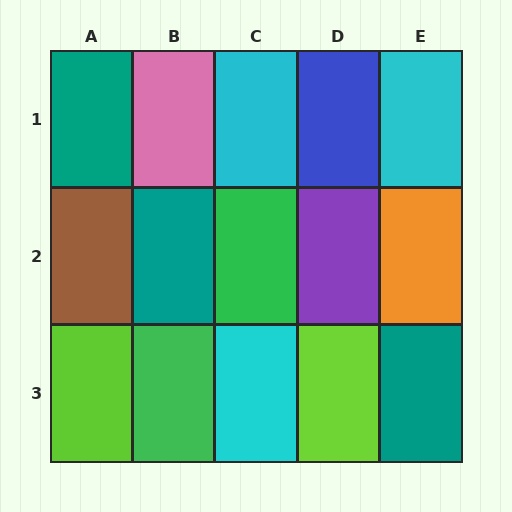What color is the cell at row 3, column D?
Lime.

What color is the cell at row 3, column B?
Green.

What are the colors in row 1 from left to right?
Teal, pink, cyan, blue, cyan.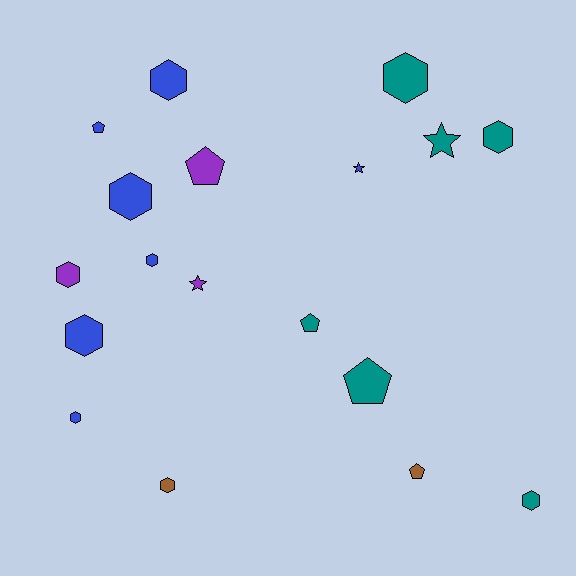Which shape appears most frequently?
Hexagon, with 10 objects.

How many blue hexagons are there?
There are 5 blue hexagons.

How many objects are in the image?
There are 18 objects.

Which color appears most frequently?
Blue, with 7 objects.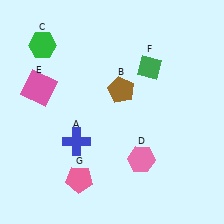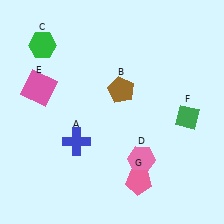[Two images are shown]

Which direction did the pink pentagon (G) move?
The pink pentagon (G) moved right.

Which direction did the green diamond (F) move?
The green diamond (F) moved down.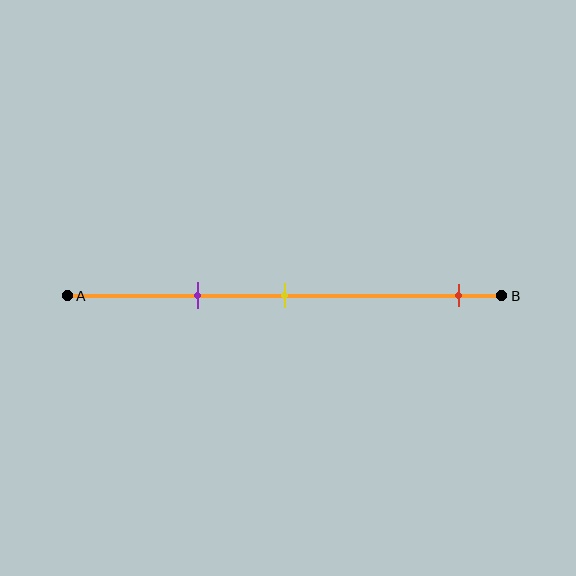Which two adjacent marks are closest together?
The purple and yellow marks are the closest adjacent pair.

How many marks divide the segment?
There are 3 marks dividing the segment.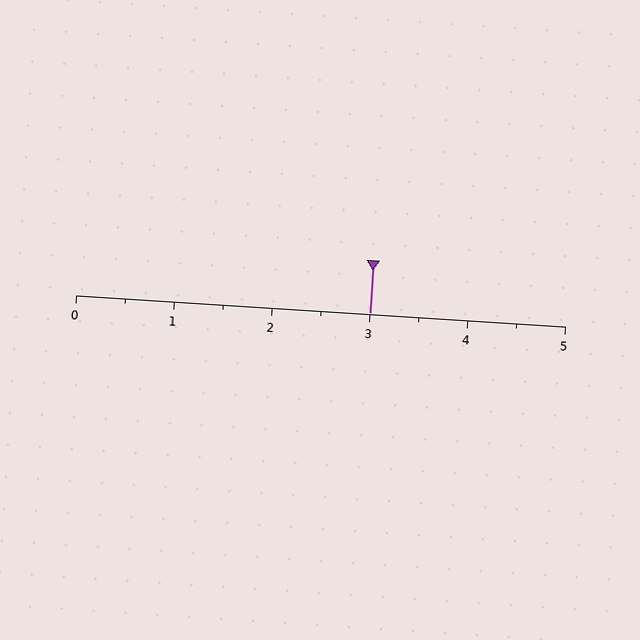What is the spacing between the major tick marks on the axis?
The major ticks are spaced 1 apart.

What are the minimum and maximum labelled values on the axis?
The axis runs from 0 to 5.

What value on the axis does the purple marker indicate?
The marker indicates approximately 3.